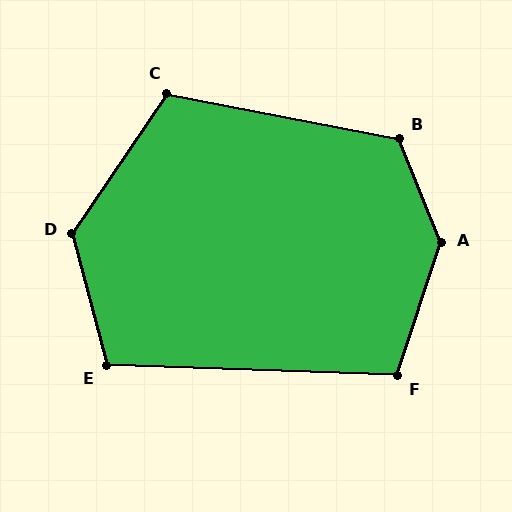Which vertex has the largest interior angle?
A, at approximately 140 degrees.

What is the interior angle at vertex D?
Approximately 131 degrees (obtuse).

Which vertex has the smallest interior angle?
F, at approximately 106 degrees.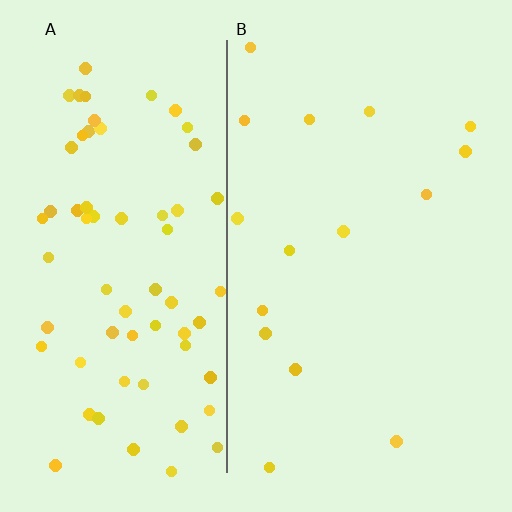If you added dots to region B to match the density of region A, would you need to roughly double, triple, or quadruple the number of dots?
Approximately quadruple.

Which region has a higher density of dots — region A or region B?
A (the left).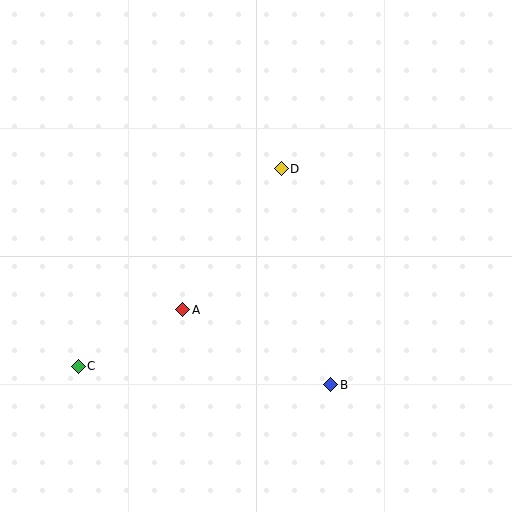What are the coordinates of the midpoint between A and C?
The midpoint between A and C is at (130, 338).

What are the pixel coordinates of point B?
Point B is at (331, 385).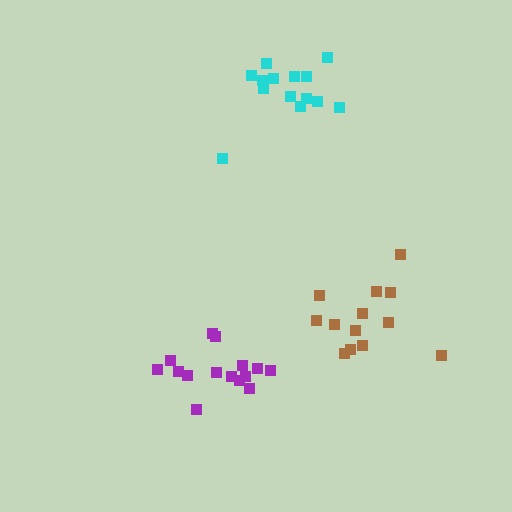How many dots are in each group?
Group 1: 15 dots, Group 2: 13 dots, Group 3: 14 dots (42 total).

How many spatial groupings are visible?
There are 3 spatial groupings.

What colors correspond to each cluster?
The clusters are colored: purple, brown, cyan.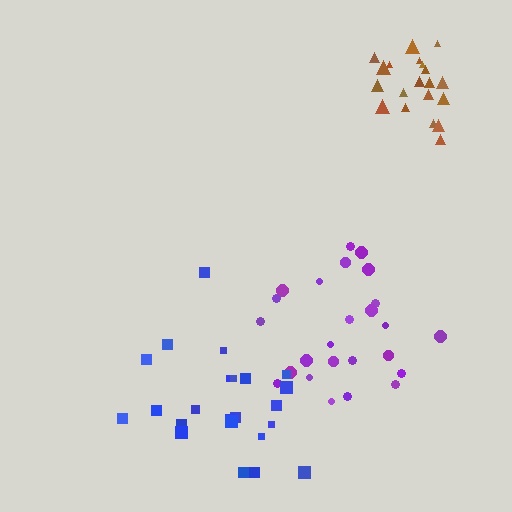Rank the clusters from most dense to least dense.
brown, blue, purple.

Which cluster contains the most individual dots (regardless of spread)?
Purple (25).